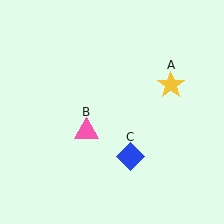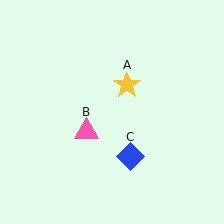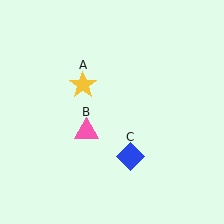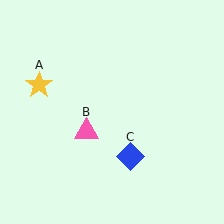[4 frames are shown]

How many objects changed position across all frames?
1 object changed position: yellow star (object A).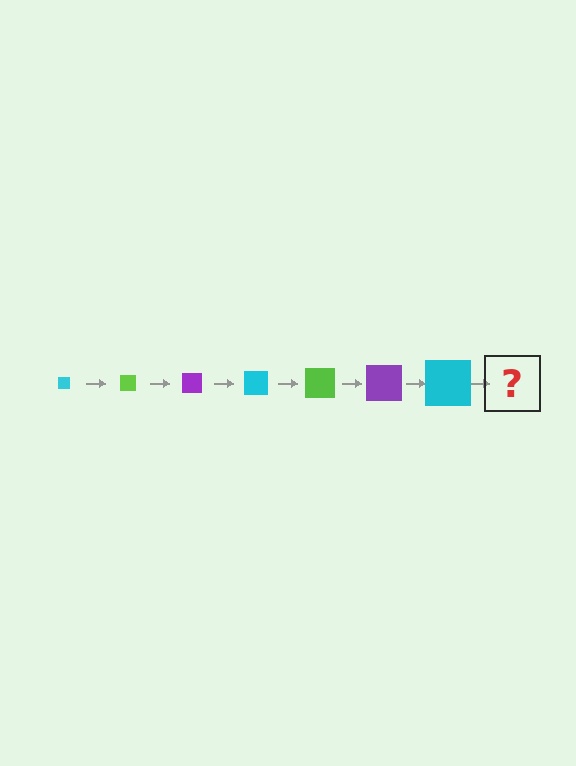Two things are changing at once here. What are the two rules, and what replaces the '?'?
The two rules are that the square grows larger each step and the color cycles through cyan, lime, and purple. The '?' should be a lime square, larger than the previous one.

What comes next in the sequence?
The next element should be a lime square, larger than the previous one.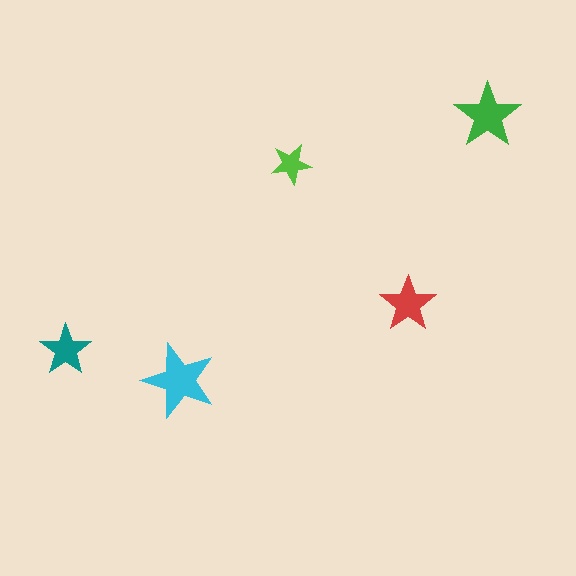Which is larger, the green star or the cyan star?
The cyan one.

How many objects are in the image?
There are 5 objects in the image.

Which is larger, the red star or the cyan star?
The cyan one.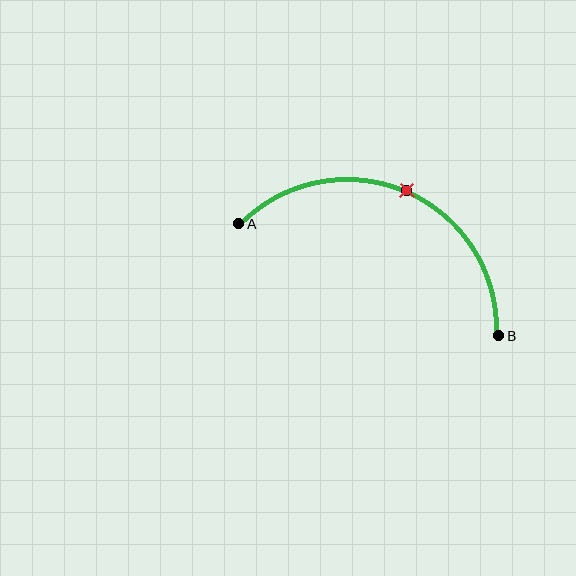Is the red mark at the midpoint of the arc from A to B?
Yes. The red mark lies on the arc at equal arc-length from both A and B — it is the arc midpoint.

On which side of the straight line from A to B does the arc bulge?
The arc bulges above the straight line connecting A and B.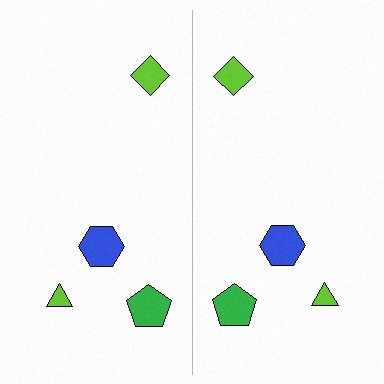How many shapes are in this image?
There are 8 shapes in this image.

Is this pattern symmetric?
Yes, this pattern has bilateral (reflection) symmetry.